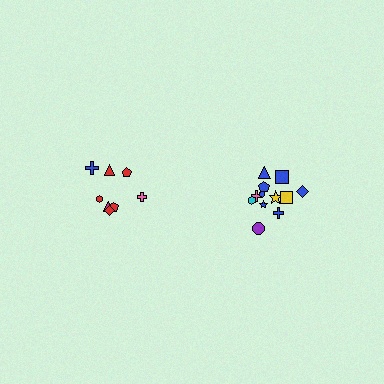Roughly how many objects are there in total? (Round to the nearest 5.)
Roughly 20 objects in total.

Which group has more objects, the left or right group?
The right group.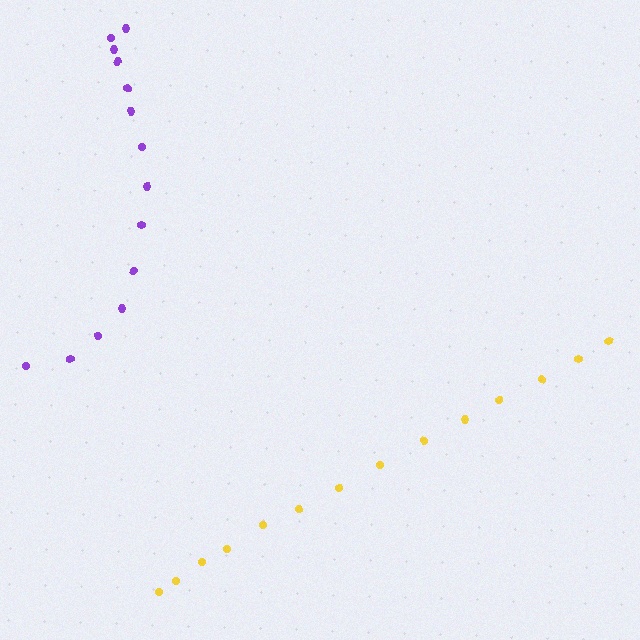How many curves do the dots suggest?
There are 2 distinct paths.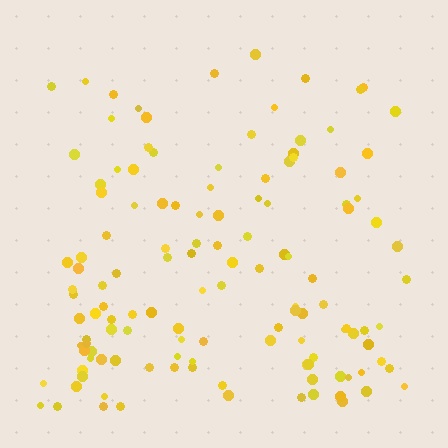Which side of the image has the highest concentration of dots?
The bottom.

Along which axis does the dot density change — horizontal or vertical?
Vertical.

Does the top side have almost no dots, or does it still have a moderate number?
Still a moderate number, just noticeably fewer than the bottom.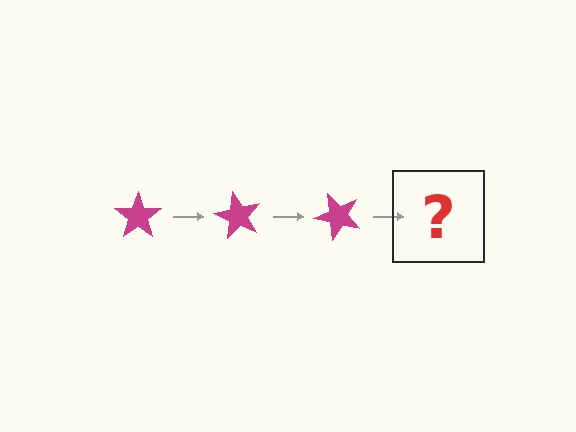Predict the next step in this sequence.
The next step is a magenta star rotated 180 degrees.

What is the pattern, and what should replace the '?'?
The pattern is that the star rotates 60 degrees each step. The '?' should be a magenta star rotated 180 degrees.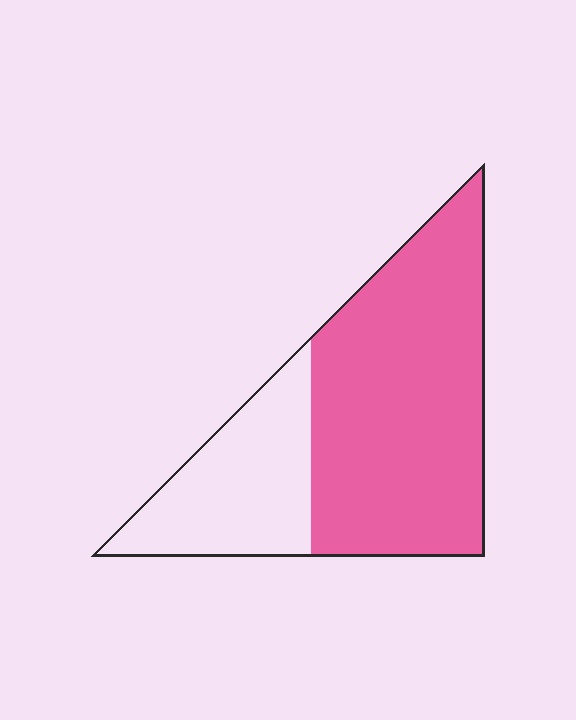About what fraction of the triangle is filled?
About two thirds (2/3).